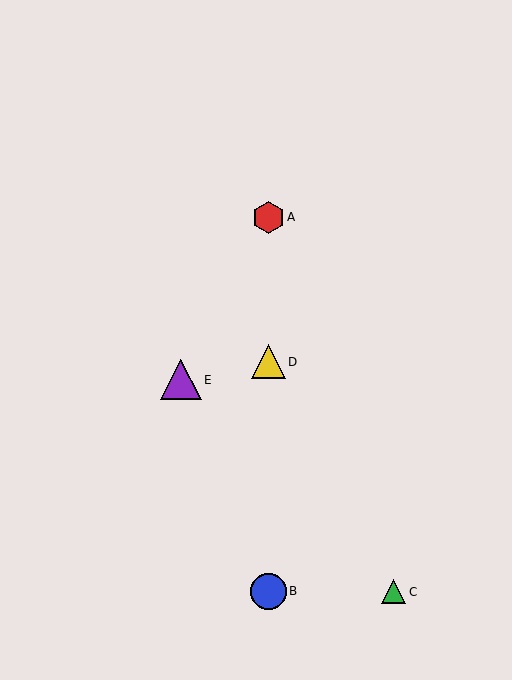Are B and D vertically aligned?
Yes, both are at x≈268.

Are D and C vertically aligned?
No, D is at x≈268 and C is at x≈394.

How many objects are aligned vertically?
3 objects (A, B, D) are aligned vertically.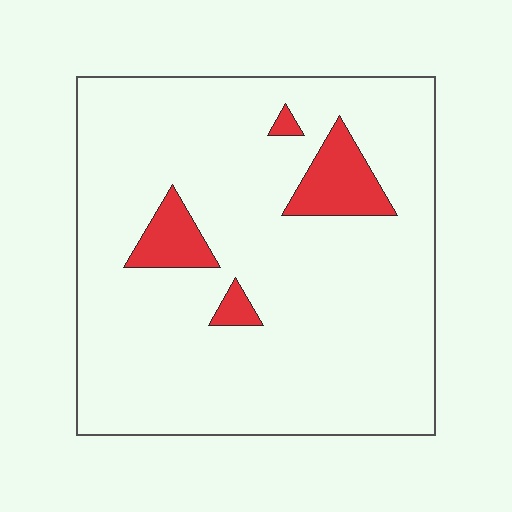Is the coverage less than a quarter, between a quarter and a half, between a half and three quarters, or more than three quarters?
Less than a quarter.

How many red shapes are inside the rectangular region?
4.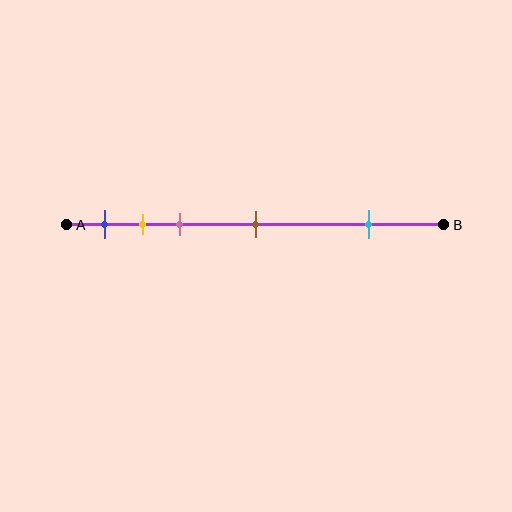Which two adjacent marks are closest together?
The yellow and pink marks are the closest adjacent pair.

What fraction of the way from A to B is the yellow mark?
The yellow mark is approximately 20% (0.2) of the way from A to B.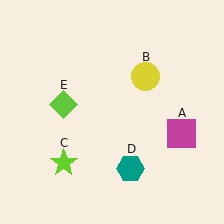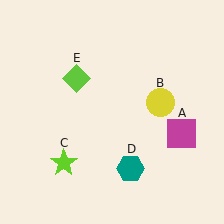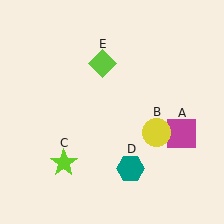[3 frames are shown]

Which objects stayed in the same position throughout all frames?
Magenta square (object A) and lime star (object C) and teal hexagon (object D) remained stationary.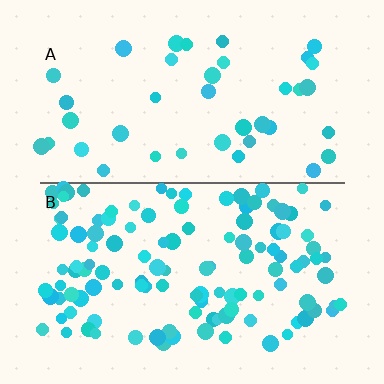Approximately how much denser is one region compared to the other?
Approximately 2.9× — region B over region A.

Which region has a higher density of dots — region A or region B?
B (the bottom).